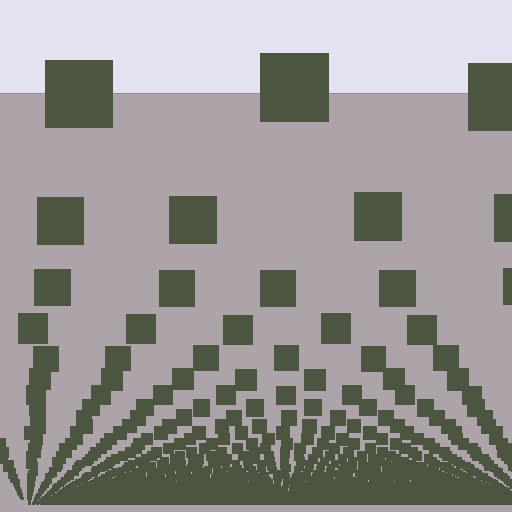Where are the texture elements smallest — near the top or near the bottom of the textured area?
Near the bottom.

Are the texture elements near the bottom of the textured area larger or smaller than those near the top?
Smaller. The gradient is inverted — elements near the bottom are smaller and denser.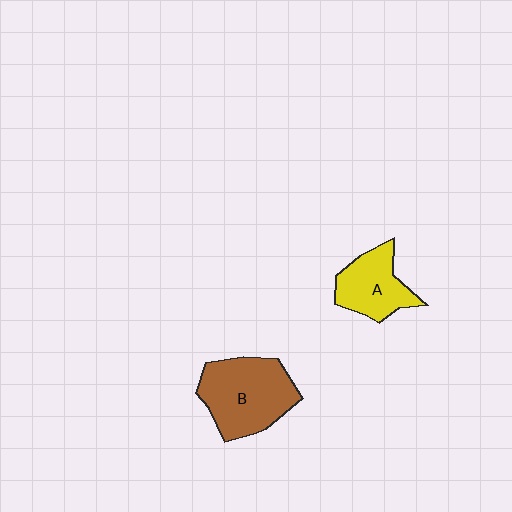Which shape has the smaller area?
Shape A (yellow).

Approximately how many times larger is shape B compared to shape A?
Approximately 1.5 times.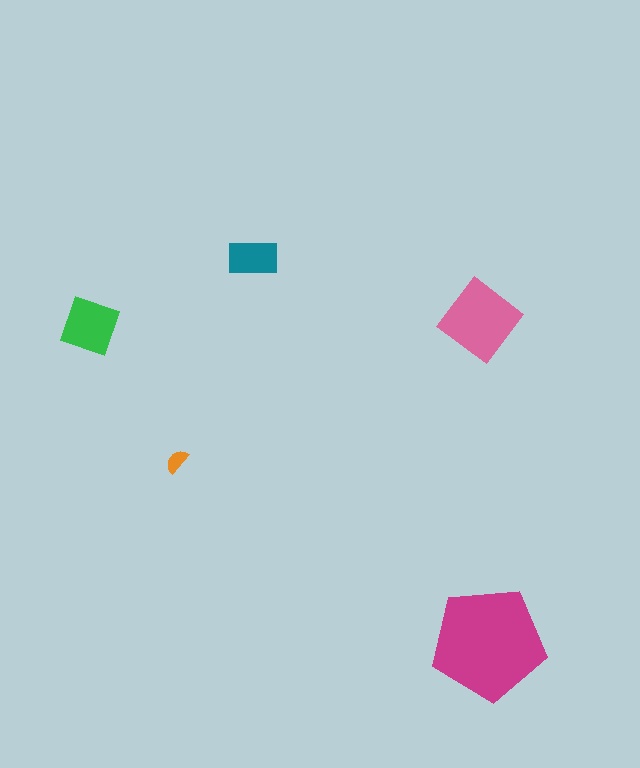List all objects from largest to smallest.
The magenta pentagon, the pink diamond, the green diamond, the teal rectangle, the orange semicircle.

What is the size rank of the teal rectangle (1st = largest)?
4th.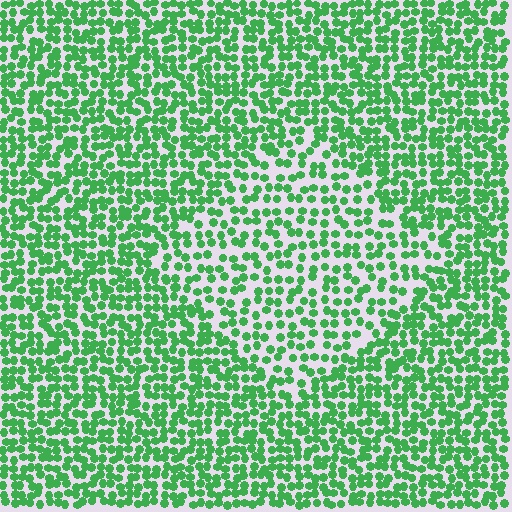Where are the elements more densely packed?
The elements are more densely packed outside the diamond boundary.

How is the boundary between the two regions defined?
The boundary is defined by a change in element density (approximately 1.6x ratio). All elements are the same color, size, and shape.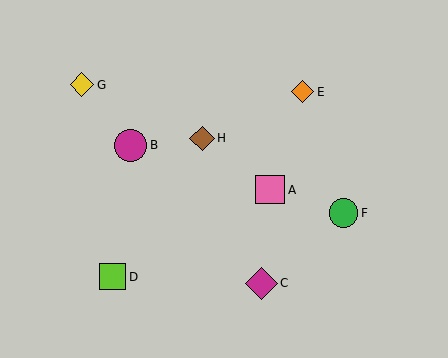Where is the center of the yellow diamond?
The center of the yellow diamond is at (82, 85).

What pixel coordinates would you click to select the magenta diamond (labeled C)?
Click at (261, 283) to select the magenta diamond C.